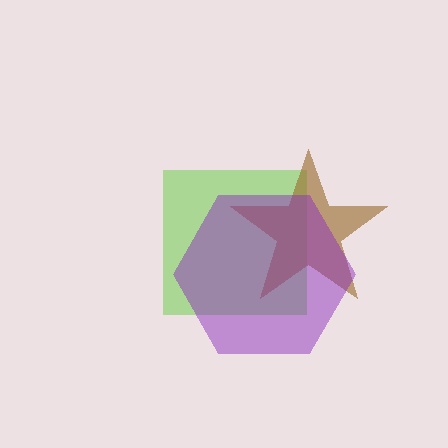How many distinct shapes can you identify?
There are 3 distinct shapes: a lime square, a brown star, a purple hexagon.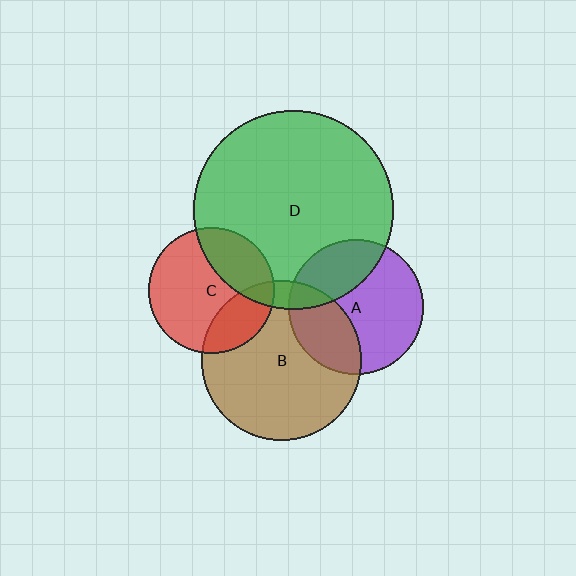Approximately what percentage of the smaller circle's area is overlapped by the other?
Approximately 30%.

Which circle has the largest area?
Circle D (green).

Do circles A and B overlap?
Yes.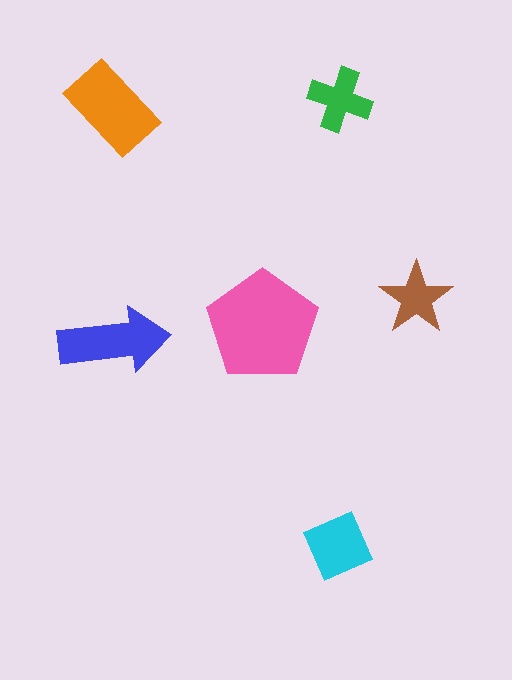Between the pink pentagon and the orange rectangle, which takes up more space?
The pink pentagon.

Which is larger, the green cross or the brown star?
The green cross.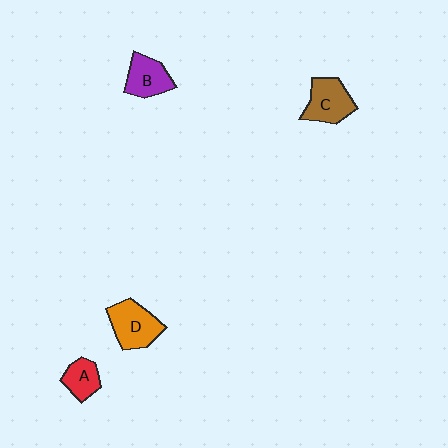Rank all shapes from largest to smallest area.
From largest to smallest: D (orange), C (brown), B (purple), A (red).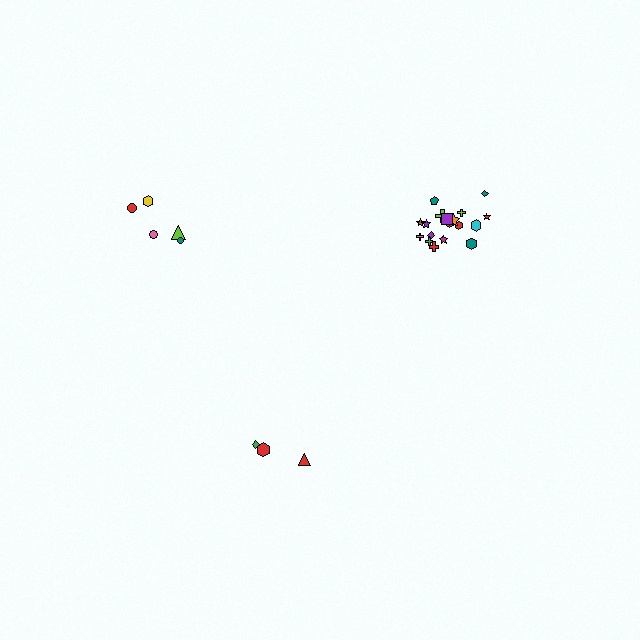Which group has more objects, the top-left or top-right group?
The top-right group.